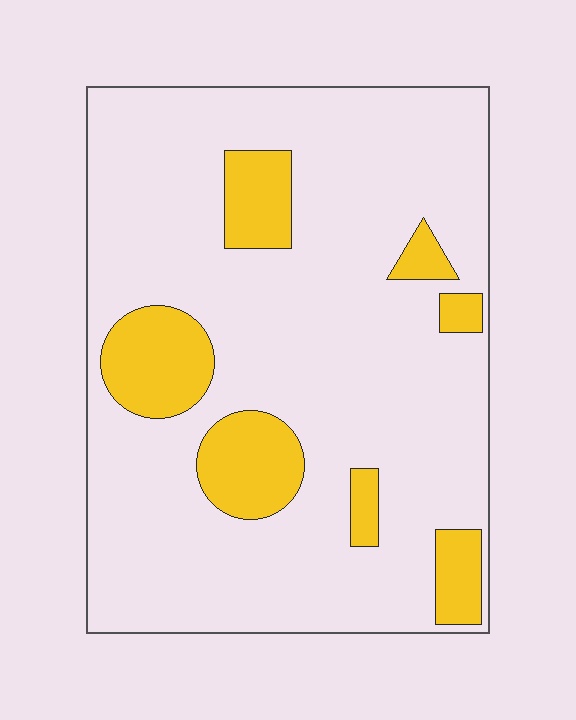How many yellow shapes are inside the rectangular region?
7.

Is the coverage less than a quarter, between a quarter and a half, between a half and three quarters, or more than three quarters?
Less than a quarter.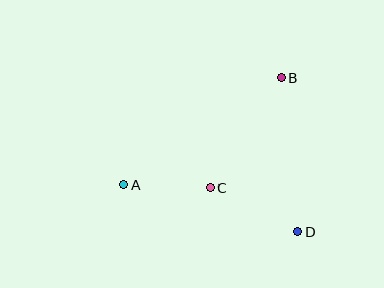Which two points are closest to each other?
Points A and C are closest to each other.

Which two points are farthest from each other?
Points A and B are farthest from each other.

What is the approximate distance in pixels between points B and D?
The distance between B and D is approximately 155 pixels.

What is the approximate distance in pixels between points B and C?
The distance between B and C is approximately 131 pixels.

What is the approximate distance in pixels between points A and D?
The distance between A and D is approximately 181 pixels.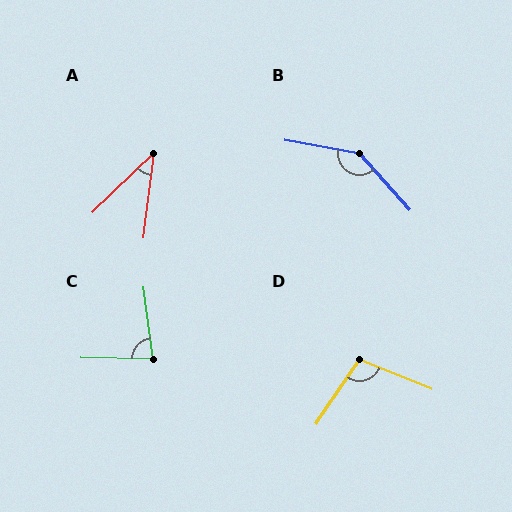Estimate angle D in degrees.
Approximately 102 degrees.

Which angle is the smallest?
A, at approximately 39 degrees.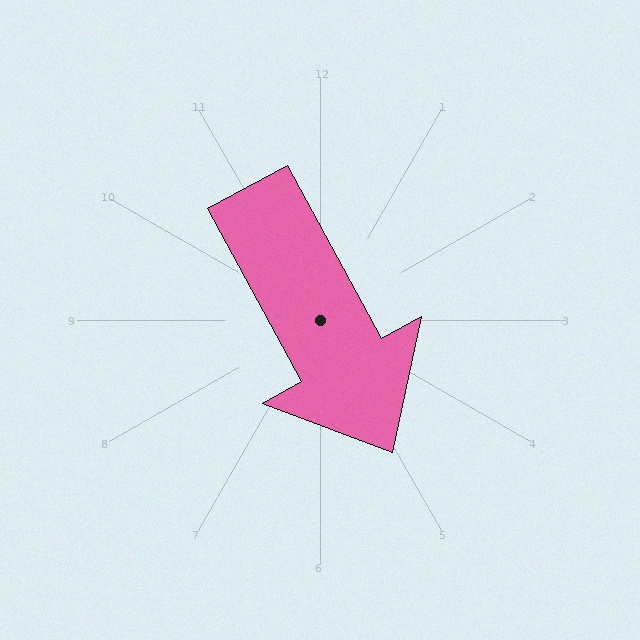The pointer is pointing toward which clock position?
Roughly 5 o'clock.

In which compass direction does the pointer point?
Southeast.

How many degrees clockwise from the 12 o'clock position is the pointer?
Approximately 151 degrees.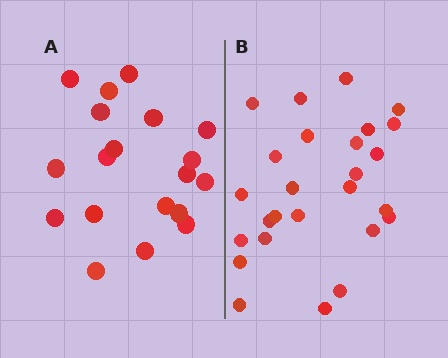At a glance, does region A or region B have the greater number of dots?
Region B (the right region) has more dots.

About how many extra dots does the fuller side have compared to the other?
Region B has roughly 8 or so more dots than region A.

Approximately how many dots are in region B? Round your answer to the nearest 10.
About 30 dots. (The exact count is 26, which rounds to 30.)